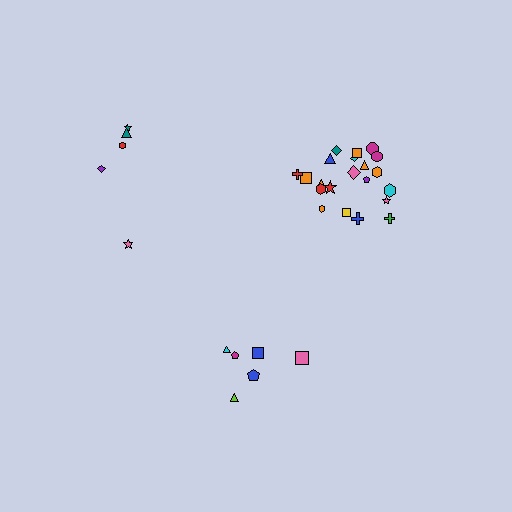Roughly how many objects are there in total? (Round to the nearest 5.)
Roughly 35 objects in total.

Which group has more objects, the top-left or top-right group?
The top-right group.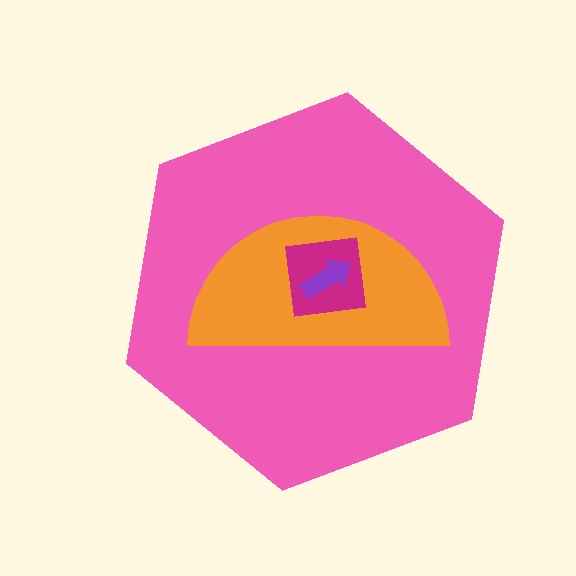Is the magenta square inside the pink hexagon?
Yes.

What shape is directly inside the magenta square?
The purple arrow.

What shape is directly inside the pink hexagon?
The orange semicircle.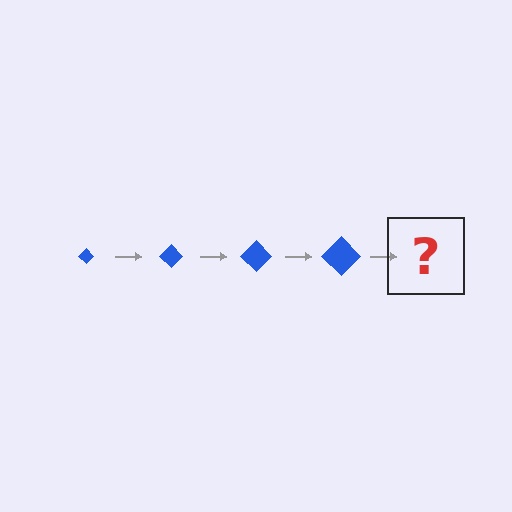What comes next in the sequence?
The next element should be a blue diamond, larger than the previous one.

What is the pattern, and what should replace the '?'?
The pattern is that the diamond gets progressively larger each step. The '?' should be a blue diamond, larger than the previous one.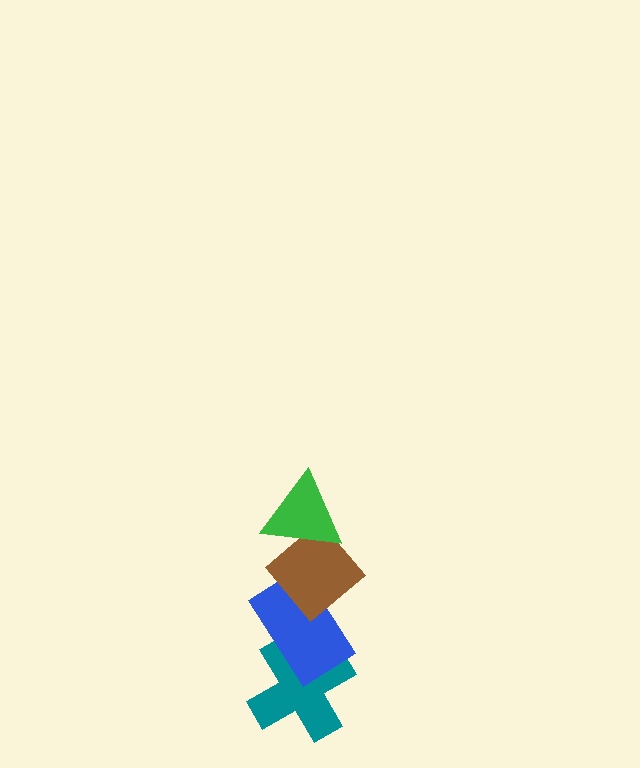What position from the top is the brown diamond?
The brown diamond is 2nd from the top.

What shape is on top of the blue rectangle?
The brown diamond is on top of the blue rectangle.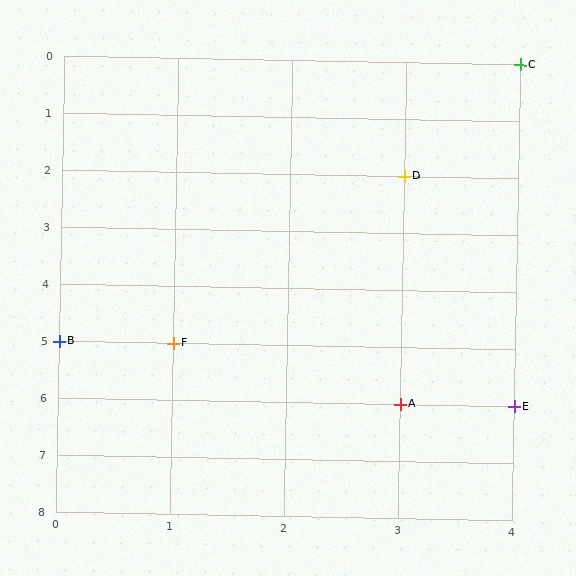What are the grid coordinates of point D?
Point D is at grid coordinates (3, 2).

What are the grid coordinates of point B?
Point B is at grid coordinates (0, 5).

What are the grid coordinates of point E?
Point E is at grid coordinates (4, 6).